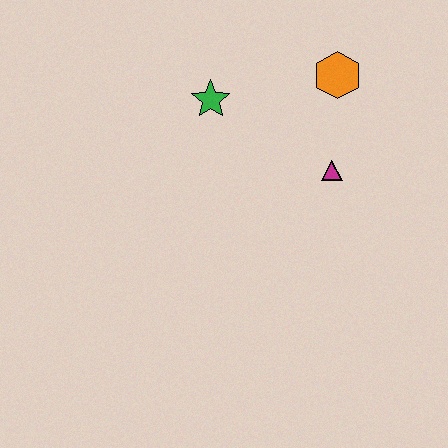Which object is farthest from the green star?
The magenta triangle is farthest from the green star.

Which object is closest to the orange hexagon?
The magenta triangle is closest to the orange hexagon.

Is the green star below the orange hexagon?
Yes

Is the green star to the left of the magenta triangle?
Yes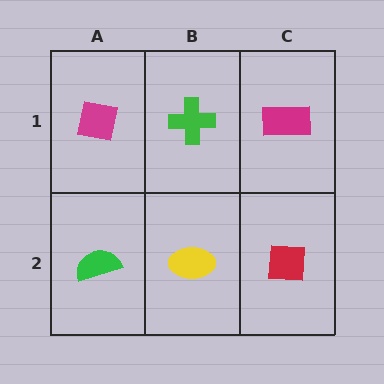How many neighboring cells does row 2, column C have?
2.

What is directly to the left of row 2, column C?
A yellow ellipse.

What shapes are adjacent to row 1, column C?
A red square (row 2, column C), a green cross (row 1, column B).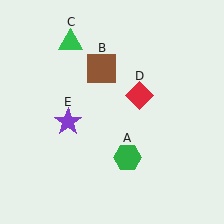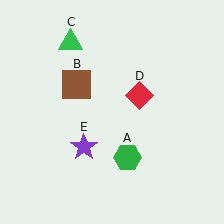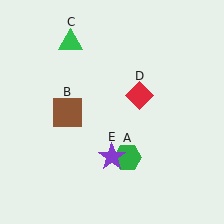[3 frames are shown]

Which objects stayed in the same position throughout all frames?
Green hexagon (object A) and green triangle (object C) and red diamond (object D) remained stationary.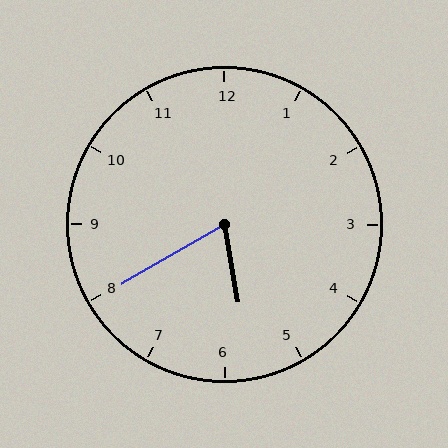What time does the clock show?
5:40.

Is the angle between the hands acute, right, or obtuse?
It is acute.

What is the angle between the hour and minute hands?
Approximately 70 degrees.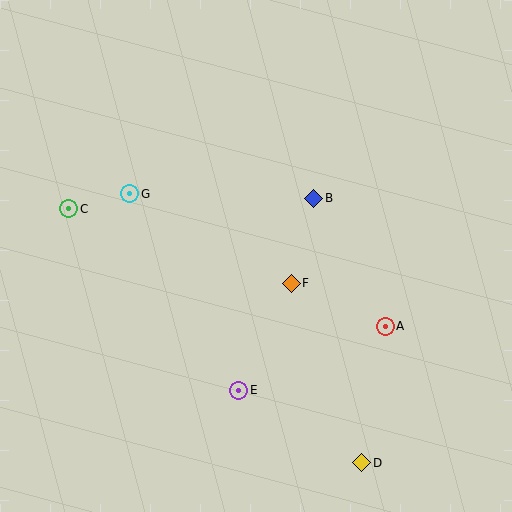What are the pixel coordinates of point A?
Point A is at (385, 326).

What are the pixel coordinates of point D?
Point D is at (362, 463).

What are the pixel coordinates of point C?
Point C is at (69, 209).